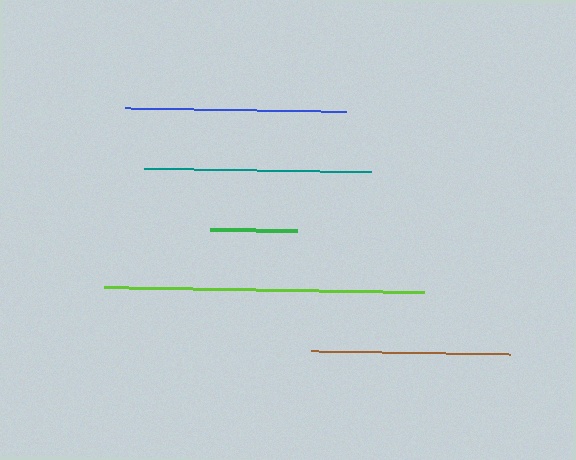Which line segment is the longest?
The lime line is the longest at approximately 320 pixels.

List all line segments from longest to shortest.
From longest to shortest: lime, teal, blue, brown, green.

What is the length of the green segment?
The green segment is approximately 87 pixels long.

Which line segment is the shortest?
The green line is the shortest at approximately 87 pixels.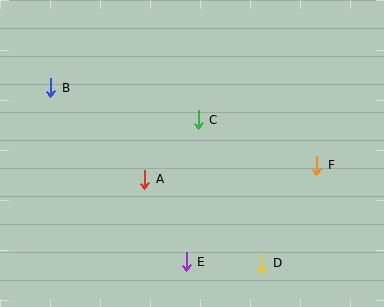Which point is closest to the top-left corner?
Point B is closest to the top-left corner.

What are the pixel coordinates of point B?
Point B is at (51, 88).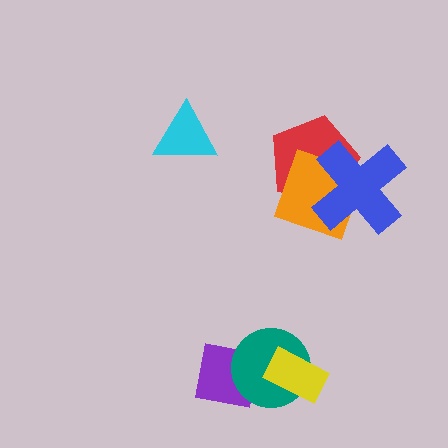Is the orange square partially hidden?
Yes, it is partially covered by another shape.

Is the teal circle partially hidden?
Yes, it is partially covered by another shape.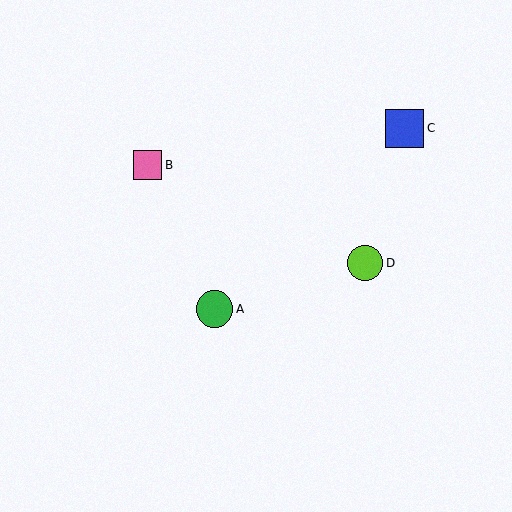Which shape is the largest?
The blue square (labeled C) is the largest.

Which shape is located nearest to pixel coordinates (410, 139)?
The blue square (labeled C) at (405, 128) is nearest to that location.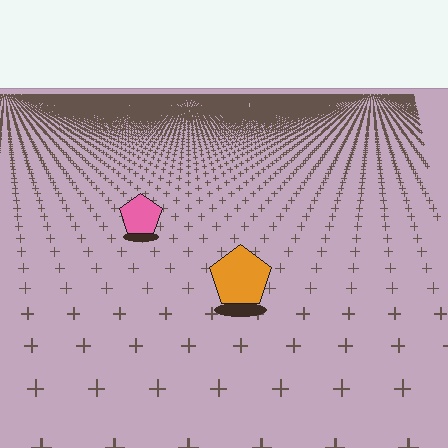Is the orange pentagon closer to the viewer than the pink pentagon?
Yes. The orange pentagon is closer — you can tell from the texture gradient: the ground texture is coarser near it.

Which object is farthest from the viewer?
The pink pentagon is farthest from the viewer. It appears smaller and the ground texture around it is denser.